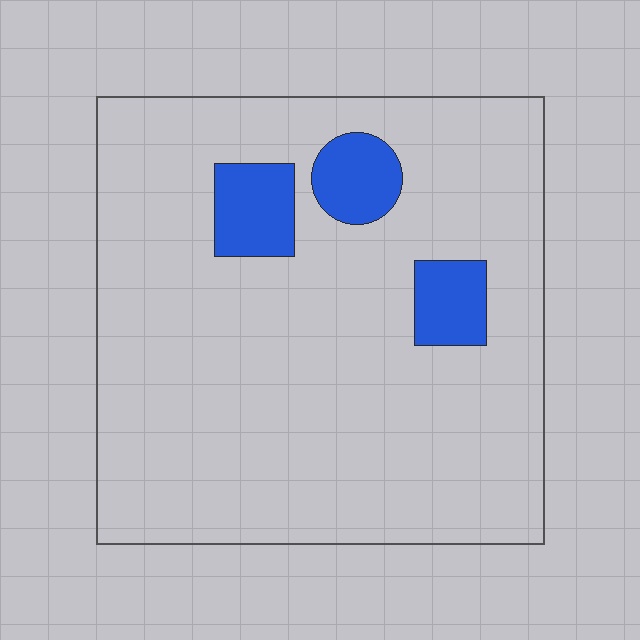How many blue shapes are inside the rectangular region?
3.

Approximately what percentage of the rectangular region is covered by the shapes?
Approximately 10%.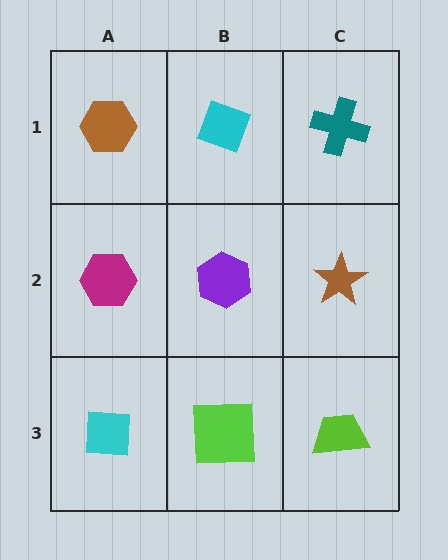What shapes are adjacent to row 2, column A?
A brown hexagon (row 1, column A), a cyan square (row 3, column A), a purple hexagon (row 2, column B).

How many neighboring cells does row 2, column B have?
4.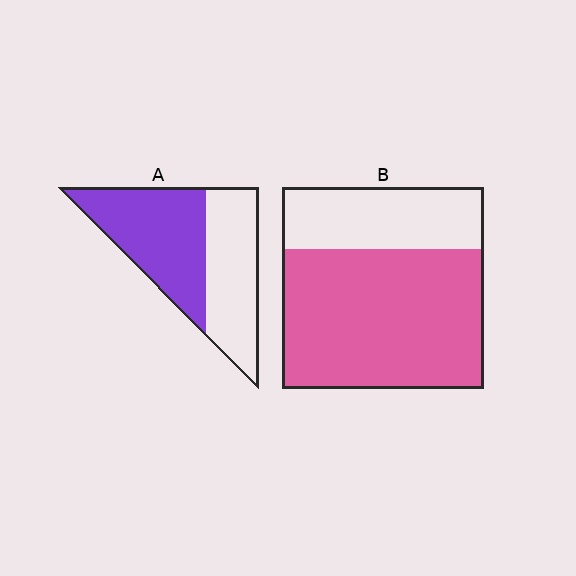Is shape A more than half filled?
Yes.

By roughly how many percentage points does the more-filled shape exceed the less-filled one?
By roughly 15 percentage points (B over A).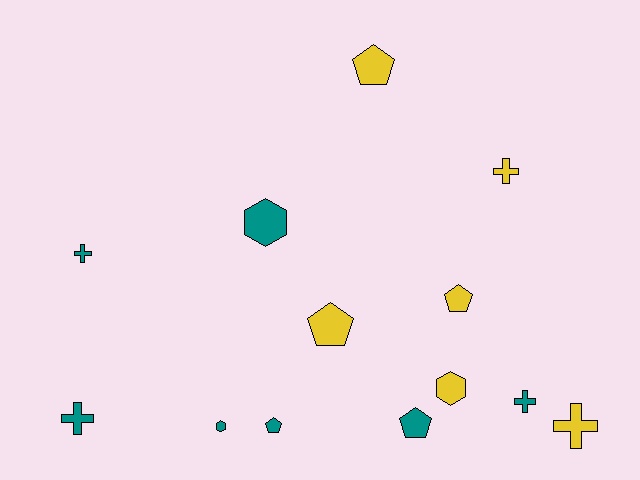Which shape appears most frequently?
Pentagon, with 5 objects.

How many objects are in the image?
There are 13 objects.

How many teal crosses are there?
There are 3 teal crosses.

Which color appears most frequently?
Teal, with 7 objects.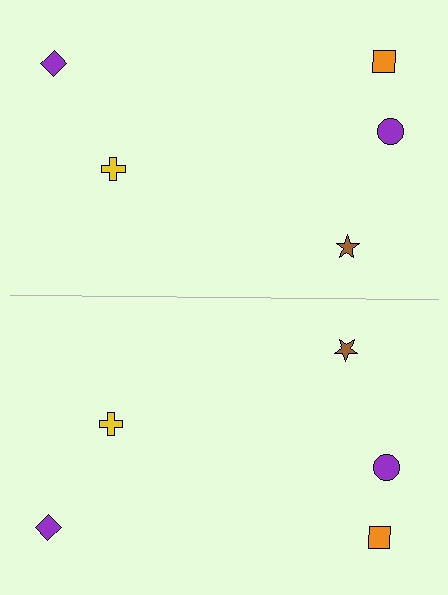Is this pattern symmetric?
Yes, this pattern has bilateral (reflection) symmetry.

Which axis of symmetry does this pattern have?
The pattern has a horizontal axis of symmetry running through the center of the image.